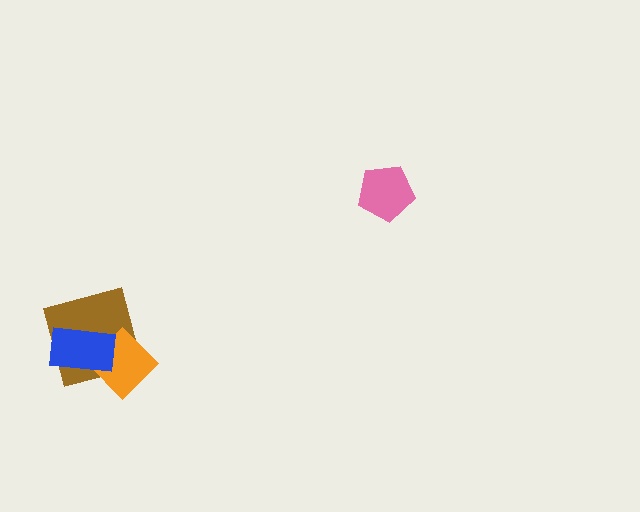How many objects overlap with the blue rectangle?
2 objects overlap with the blue rectangle.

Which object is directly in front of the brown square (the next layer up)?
The orange diamond is directly in front of the brown square.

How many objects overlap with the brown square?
2 objects overlap with the brown square.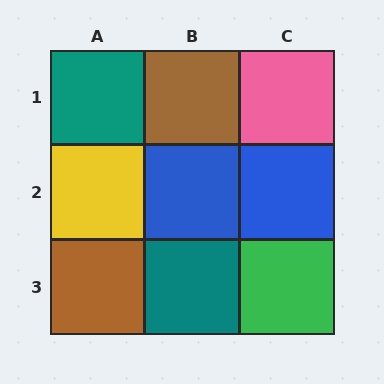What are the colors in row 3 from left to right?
Brown, teal, green.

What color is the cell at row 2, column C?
Blue.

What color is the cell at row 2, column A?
Yellow.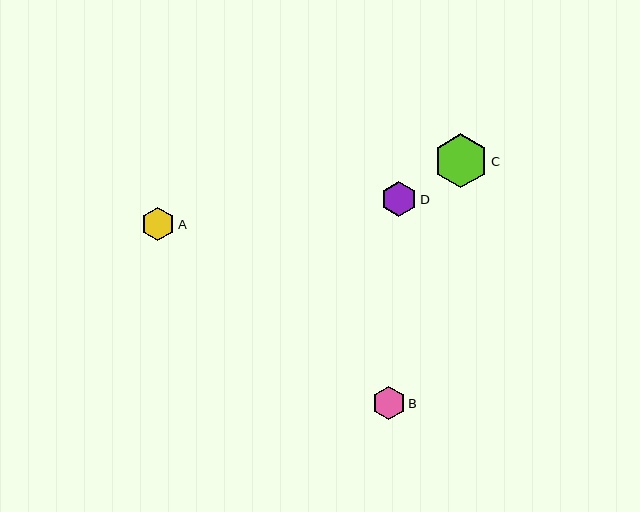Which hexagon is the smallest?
Hexagon B is the smallest with a size of approximately 33 pixels.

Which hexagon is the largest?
Hexagon C is the largest with a size of approximately 54 pixels.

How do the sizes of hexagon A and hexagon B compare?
Hexagon A and hexagon B are approximately the same size.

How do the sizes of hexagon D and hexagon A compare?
Hexagon D and hexagon A are approximately the same size.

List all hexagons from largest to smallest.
From largest to smallest: C, D, A, B.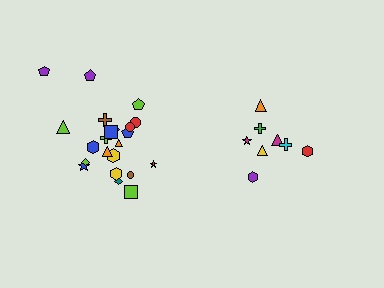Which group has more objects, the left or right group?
The left group.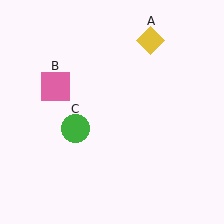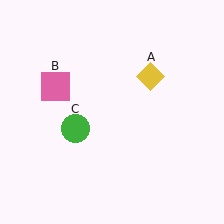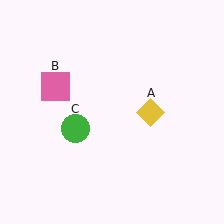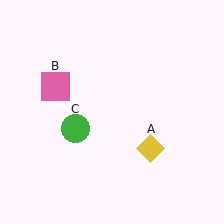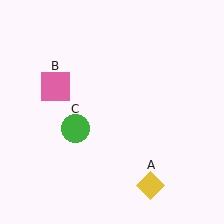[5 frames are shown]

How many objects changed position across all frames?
1 object changed position: yellow diamond (object A).